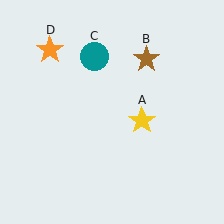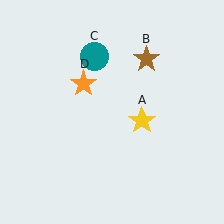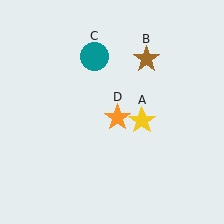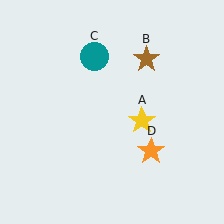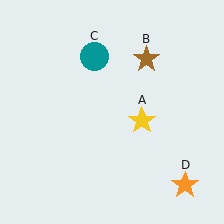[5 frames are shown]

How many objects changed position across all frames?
1 object changed position: orange star (object D).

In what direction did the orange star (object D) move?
The orange star (object D) moved down and to the right.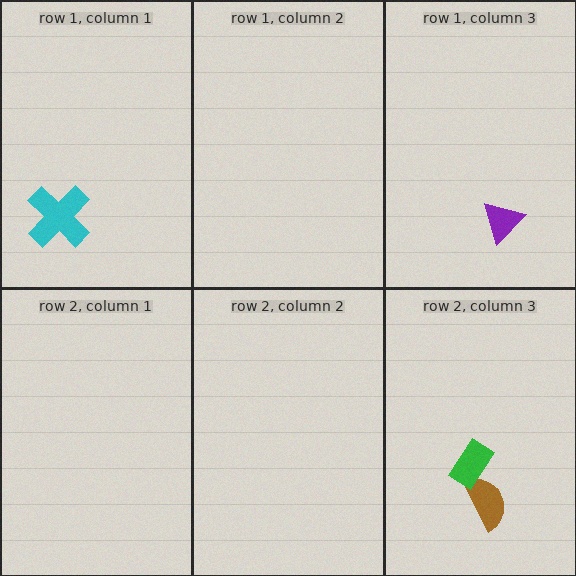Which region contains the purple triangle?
The row 1, column 3 region.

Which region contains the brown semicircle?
The row 2, column 3 region.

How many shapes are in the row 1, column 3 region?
1.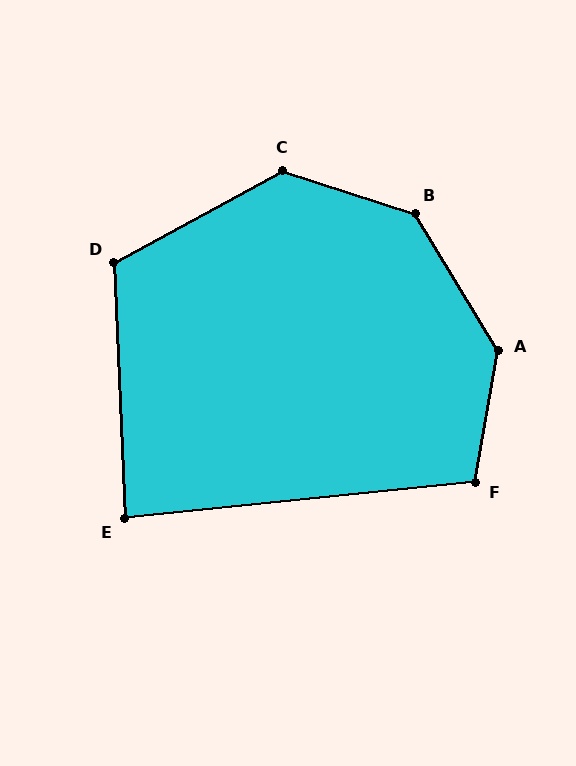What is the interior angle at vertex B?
Approximately 139 degrees (obtuse).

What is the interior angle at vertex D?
Approximately 116 degrees (obtuse).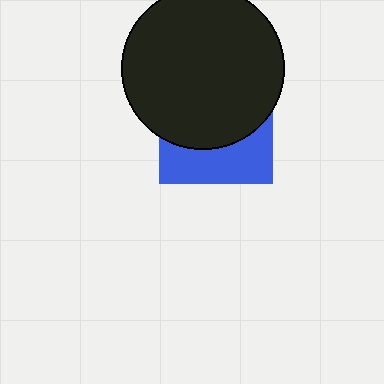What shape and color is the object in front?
The object in front is a black circle.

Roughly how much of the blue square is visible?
A small part of it is visible (roughly 37%).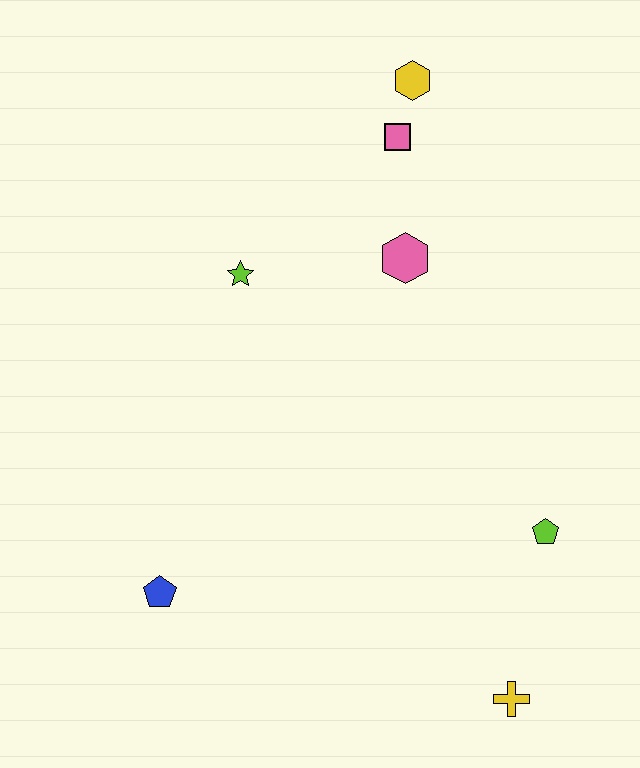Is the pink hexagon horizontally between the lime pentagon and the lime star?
Yes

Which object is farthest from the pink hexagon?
The yellow cross is farthest from the pink hexagon.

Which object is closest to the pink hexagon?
The pink square is closest to the pink hexagon.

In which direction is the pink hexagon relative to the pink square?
The pink hexagon is below the pink square.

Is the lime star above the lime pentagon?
Yes